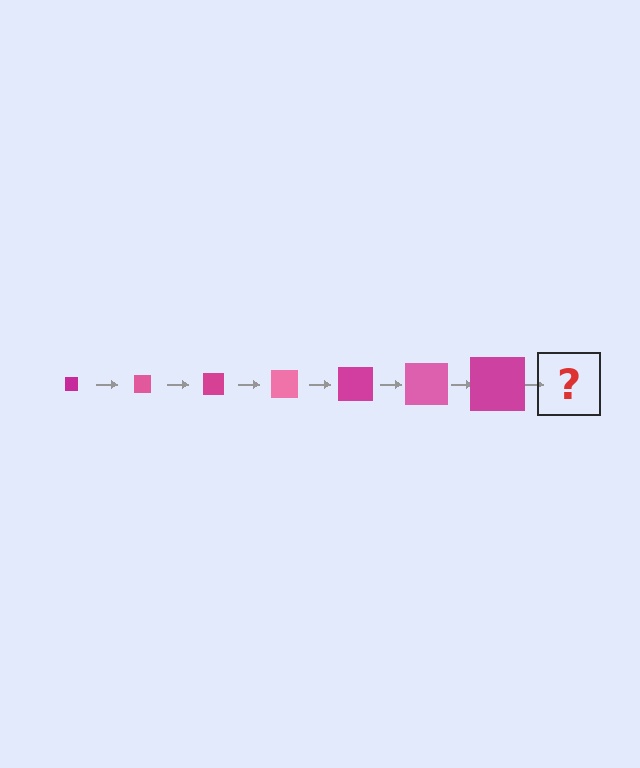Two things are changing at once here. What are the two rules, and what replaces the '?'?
The two rules are that the square grows larger each step and the color cycles through magenta and pink. The '?' should be a pink square, larger than the previous one.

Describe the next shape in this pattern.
It should be a pink square, larger than the previous one.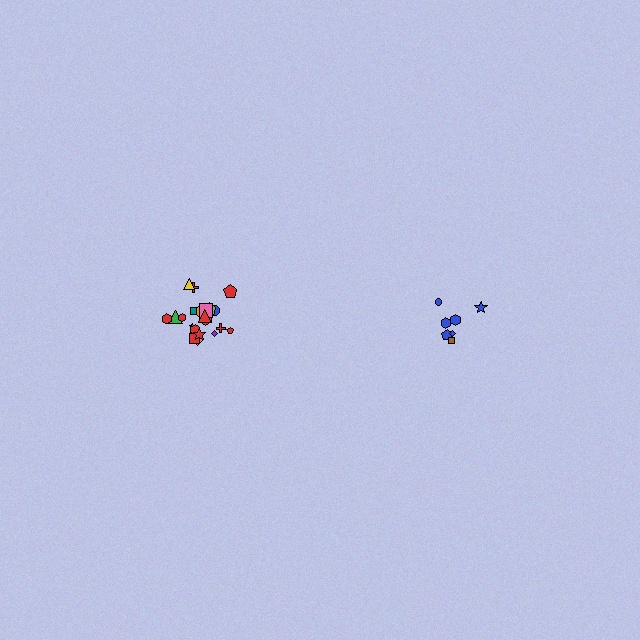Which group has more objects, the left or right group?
The left group.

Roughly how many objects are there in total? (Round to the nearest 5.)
Roughly 30 objects in total.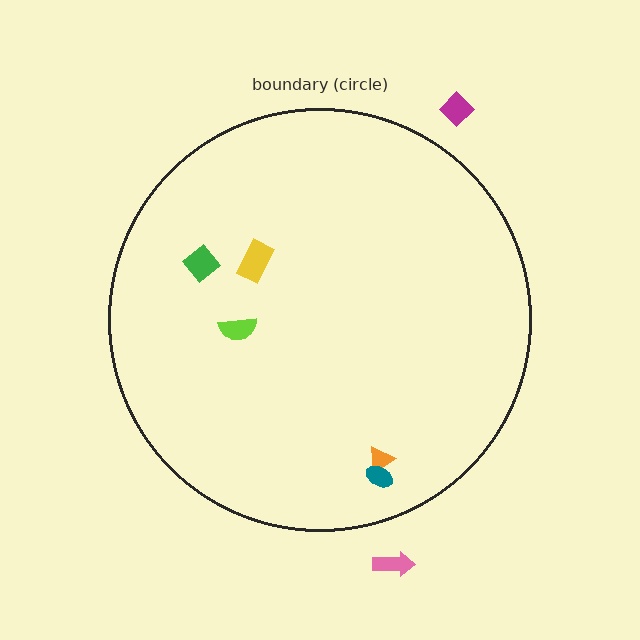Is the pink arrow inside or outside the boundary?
Outside.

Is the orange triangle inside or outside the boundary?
Inside.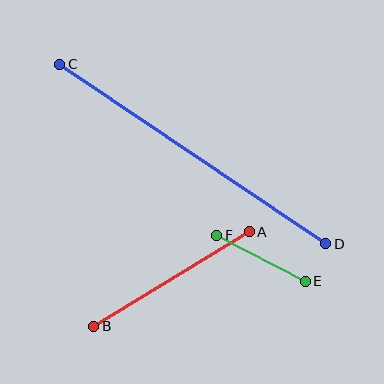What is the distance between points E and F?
The distance is approximately 100 pixels.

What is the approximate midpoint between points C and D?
The midpoint is at approximately (193, 154) pixels.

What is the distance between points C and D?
The distance is approximately 321 pixels.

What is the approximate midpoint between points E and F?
The midpoint is at approximately (261, 258) pixels.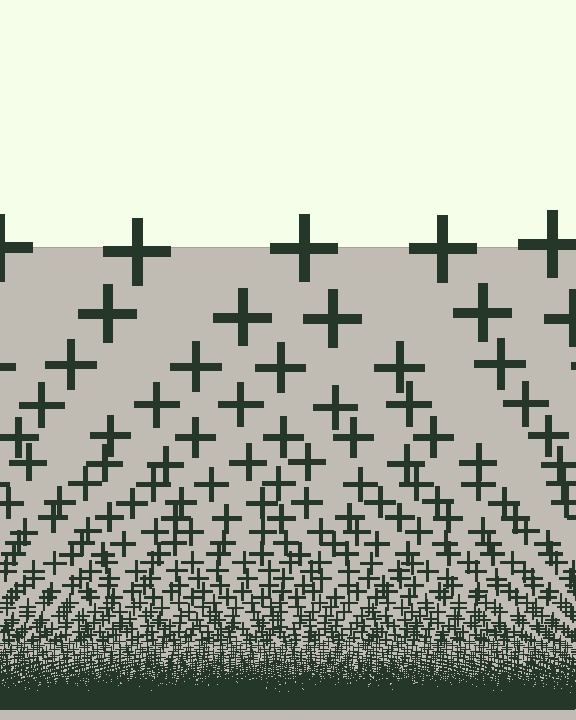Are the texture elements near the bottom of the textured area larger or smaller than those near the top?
Smaller. The gradient is inverted — elements near the bottom are smaller and denser.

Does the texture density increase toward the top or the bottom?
Density increases toward the bottom.